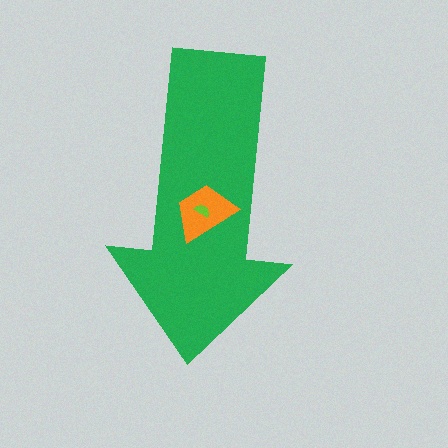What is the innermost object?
The lime semicircle.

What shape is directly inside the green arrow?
The orange trapezoid.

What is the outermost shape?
The green arrow.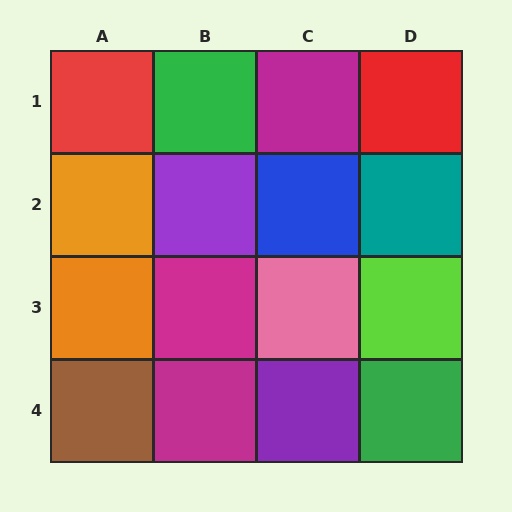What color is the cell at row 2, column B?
Purple.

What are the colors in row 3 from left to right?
Orange, magenta, pink, lime.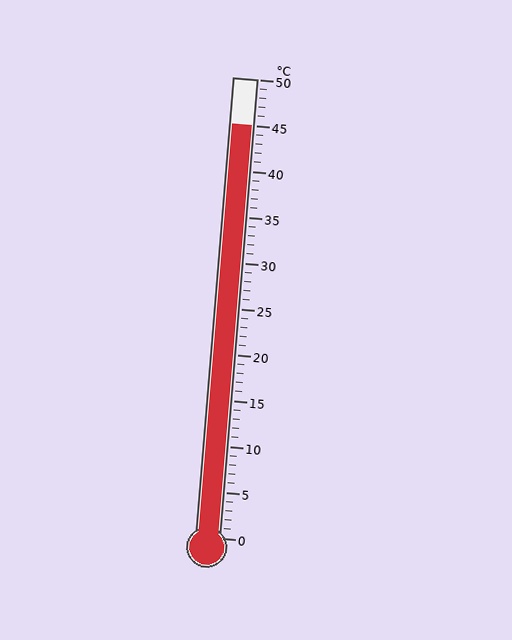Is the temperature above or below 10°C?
The temperature is above 10°C.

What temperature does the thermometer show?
The thermometer shows approximately 45°C.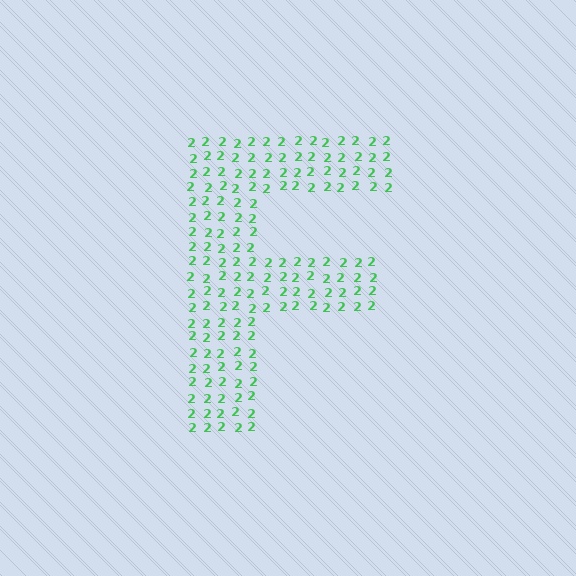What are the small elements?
The small elements are digit 2's.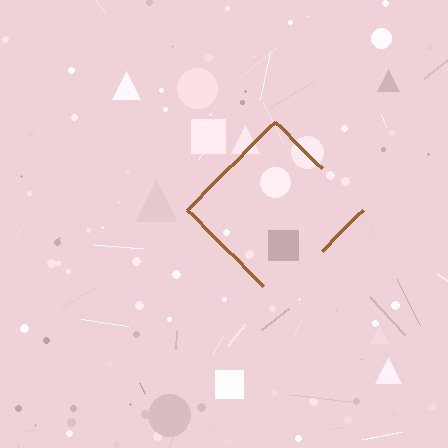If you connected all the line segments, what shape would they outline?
They would outline a diamond.